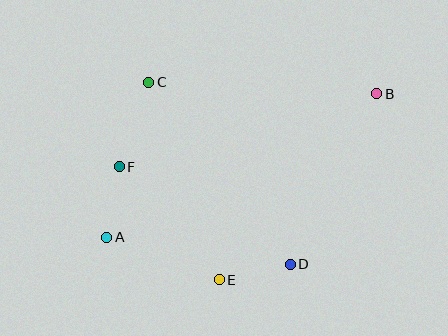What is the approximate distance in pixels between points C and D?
The distance between C and D is approximately 230 pixels.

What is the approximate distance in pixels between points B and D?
The distance between B and D is approximately 191 pixels.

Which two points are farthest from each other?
Points A and B are farthest from each other.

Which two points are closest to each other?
Points A and F are closest to each other.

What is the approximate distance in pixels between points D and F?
The distance between D and F is approximately 197 pixels.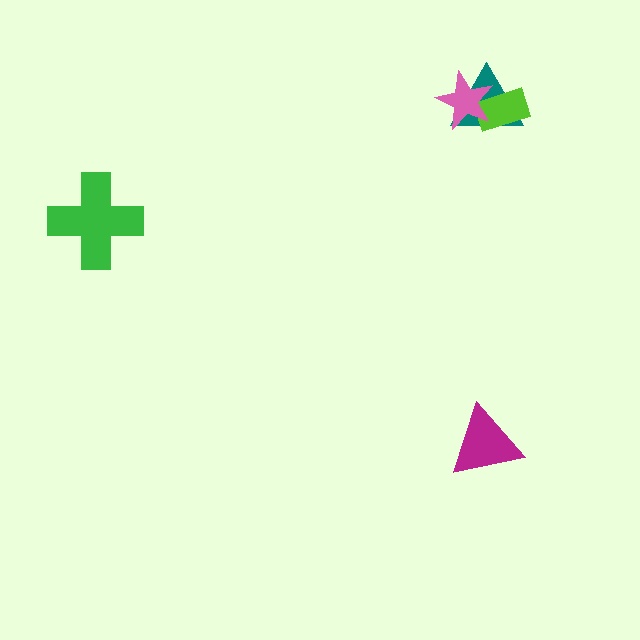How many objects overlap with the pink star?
2 objects overlap with the pink star.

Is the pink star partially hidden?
No, no other shape covers it.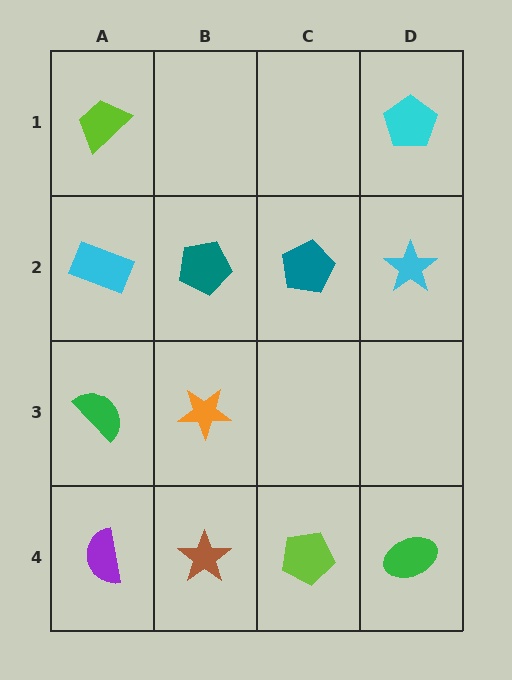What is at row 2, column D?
A cyan star.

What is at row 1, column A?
A lime trapezoid.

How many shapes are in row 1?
2 shapes.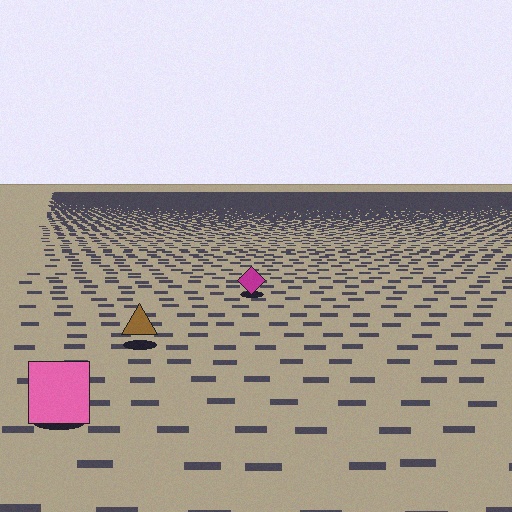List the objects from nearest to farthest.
From nearest to farthest: the pink square, the brown triangle, the magenta diamond.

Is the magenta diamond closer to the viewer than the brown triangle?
No. The brown triangle is closer — you can tell from the texture gradient: the ground texture is coarser near it.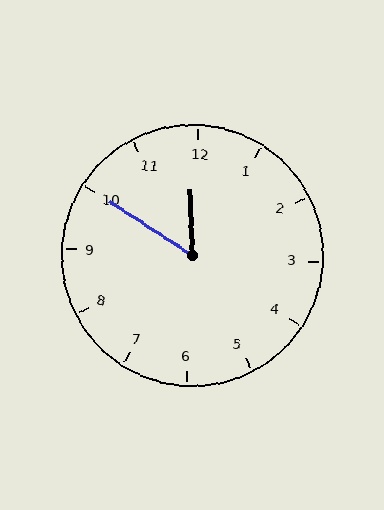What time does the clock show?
11:50.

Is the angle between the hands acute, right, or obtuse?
It is acute.